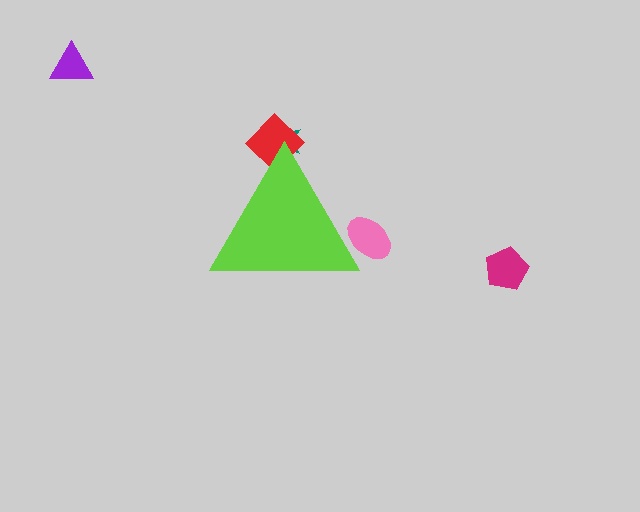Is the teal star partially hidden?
Yes, the teal star is partially hidden behind the lime triangle.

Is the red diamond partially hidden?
Yes, the red diamond is partially hidden behind the lime triangle.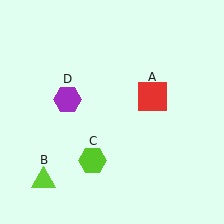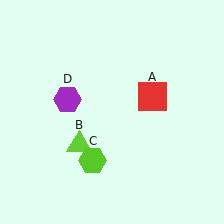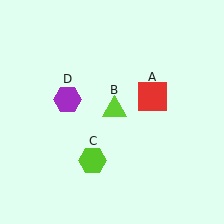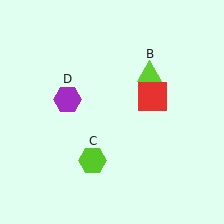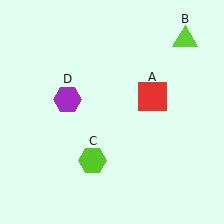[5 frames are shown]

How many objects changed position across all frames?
1 object changed position: lime triangle (object B).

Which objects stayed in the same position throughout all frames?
Red square (object A) and lime hexagon (object C) and purple hexagon (object D) remained stationary.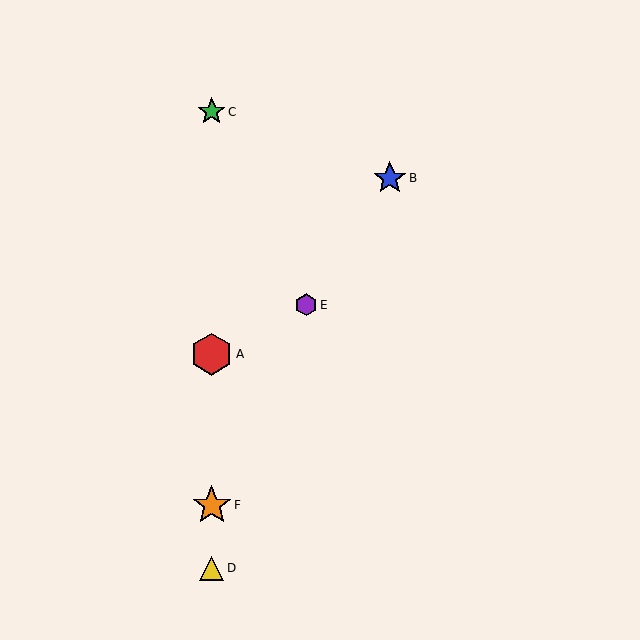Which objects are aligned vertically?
Objects A, C, D, F are aligned vertically.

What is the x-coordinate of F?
Object F is at x≈212.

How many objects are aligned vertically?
4 objects (A, C, D, F) are aligned vertically.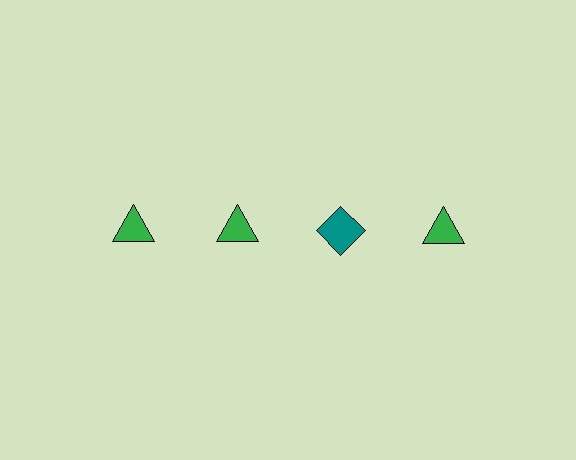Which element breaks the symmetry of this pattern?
The teal diamond in the top row, center column breaks the symmetry. All other shapes are green triangles.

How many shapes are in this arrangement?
There are 4 shapes arranged in a grid pattern.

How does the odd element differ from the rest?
It differs in both color (teal instead of green) and shape (diamond instead of triangle).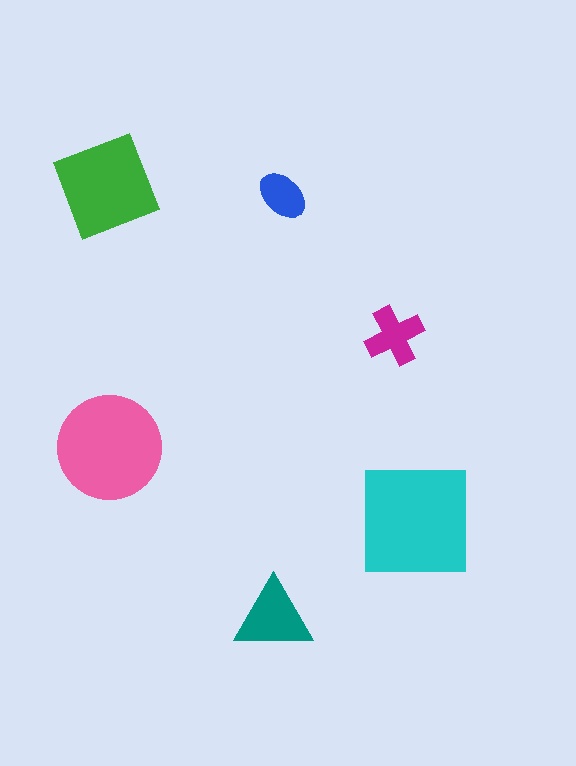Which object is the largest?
The cyan square.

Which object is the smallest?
The blue ellipse.